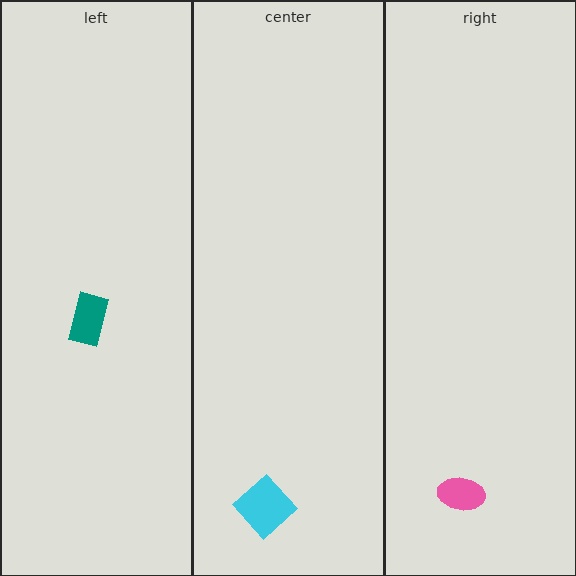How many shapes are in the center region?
1.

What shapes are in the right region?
The pink ellipse.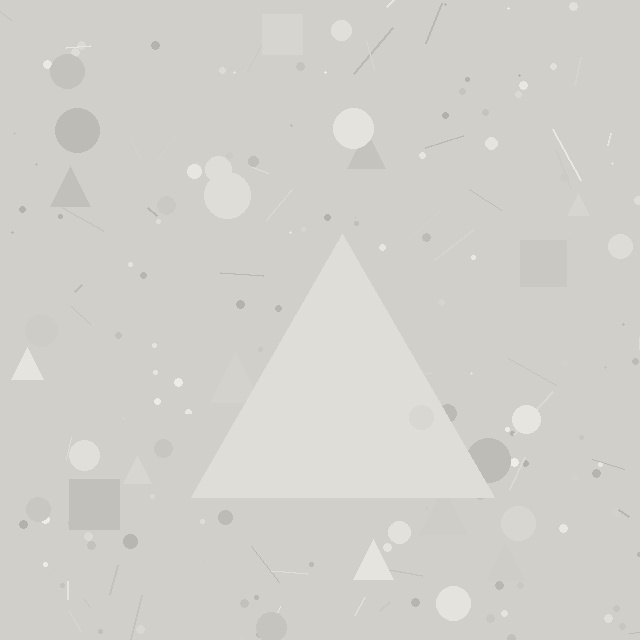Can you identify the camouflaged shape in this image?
The camouflaged shape is a triangle.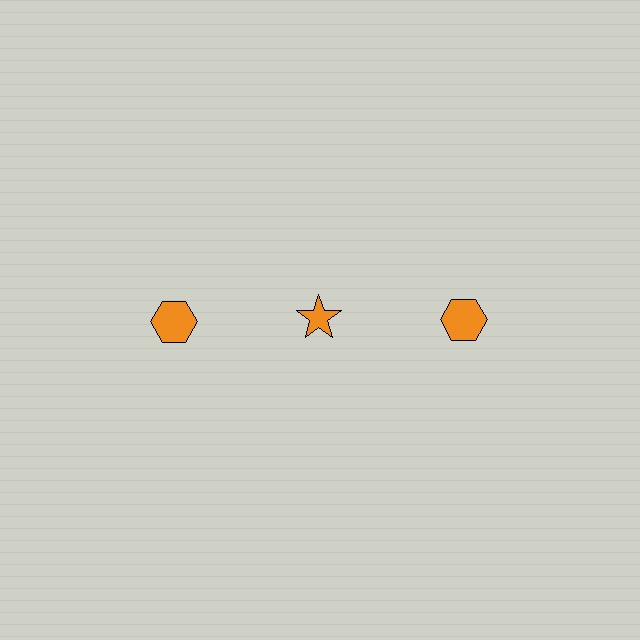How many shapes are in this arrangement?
There are 3 shapes arranged in a grid pattern.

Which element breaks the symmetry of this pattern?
The orange star in the top row, second from left column breaks the symmetry. All other shapes are orange hexagons.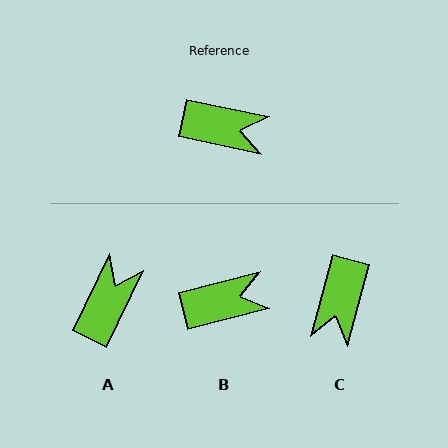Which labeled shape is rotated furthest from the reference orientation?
C, about 93 degrees away.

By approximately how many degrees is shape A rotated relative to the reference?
Approximately 76 degrees counter-clockwise.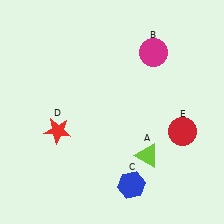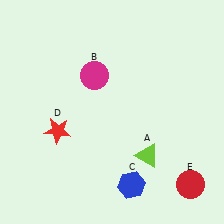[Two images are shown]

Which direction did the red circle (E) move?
The red circle (E) moved down.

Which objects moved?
The objects that moved are: the magenta circle (B), the red circle (E).